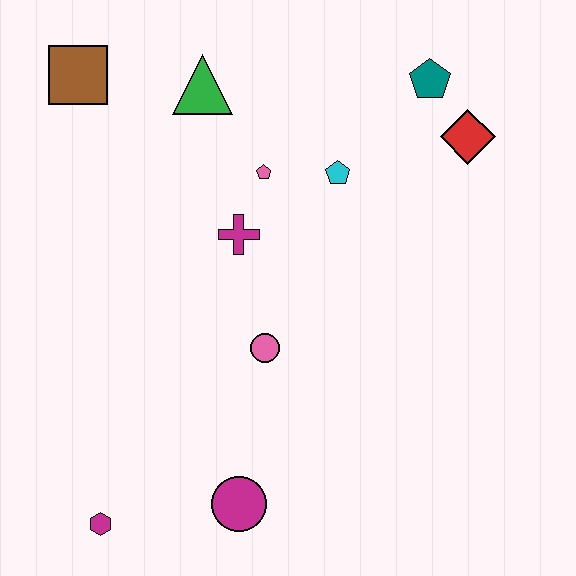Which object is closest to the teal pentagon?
The red diamond is closest to the teal pentagon.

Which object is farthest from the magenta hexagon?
The teal pentagon is farthest from the magenta hexagon.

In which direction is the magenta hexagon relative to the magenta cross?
The magenta hexagon is below the magenta cross.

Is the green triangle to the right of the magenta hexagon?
Yes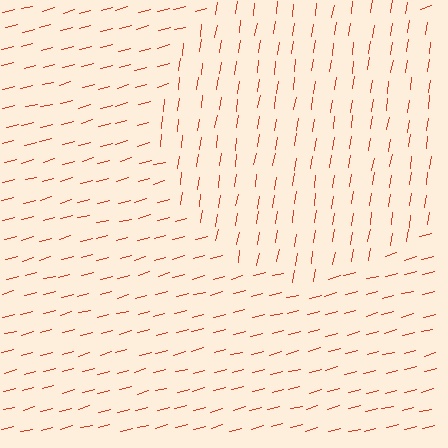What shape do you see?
I see a circle.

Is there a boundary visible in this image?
Yes, there is a texture boundary formed by a change in line orientation.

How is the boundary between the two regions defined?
The boundary is defined purely by a change in line orientation (approximately 67 degrees difference). All lines are the same color and thickness.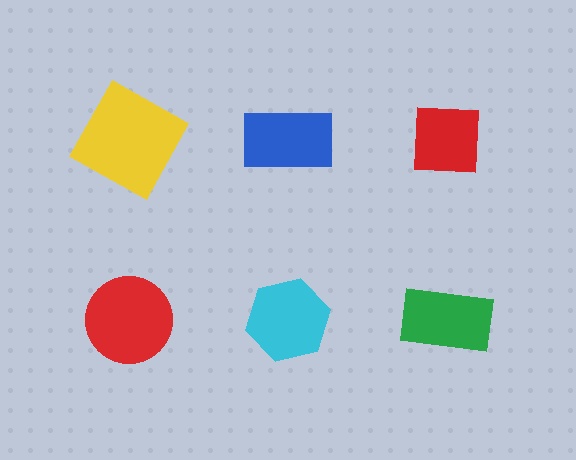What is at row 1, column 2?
A blue rectangle.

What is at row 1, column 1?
A yellow square.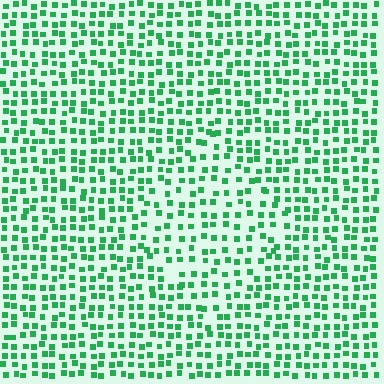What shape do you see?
I see a diamond.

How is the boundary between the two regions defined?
The boundary is defined by a change in element density (approximately 1.4x ratio). All elements are the same color, size, and shape.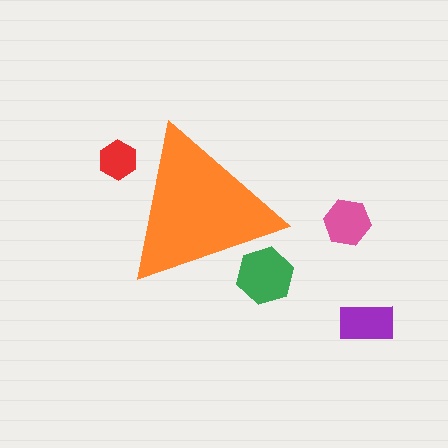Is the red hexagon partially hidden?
Yes, the red hexagon is partially hidden behind the orange triangle.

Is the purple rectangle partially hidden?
No, the purple rectangle is fully visible.